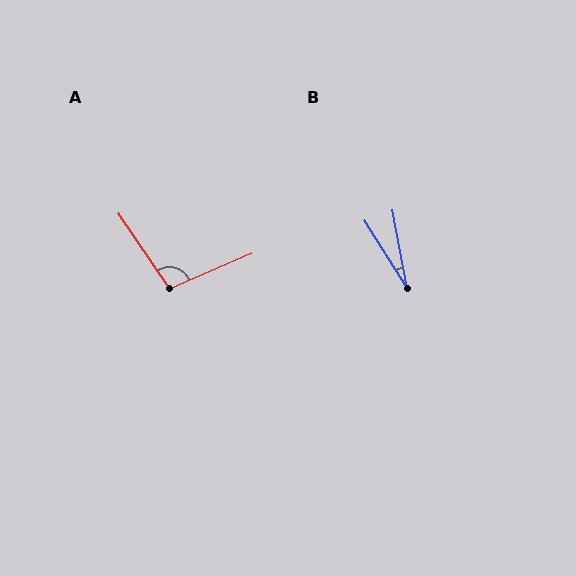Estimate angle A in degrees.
Approximately 101 degrees.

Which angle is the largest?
A, at approximately 101 degrees.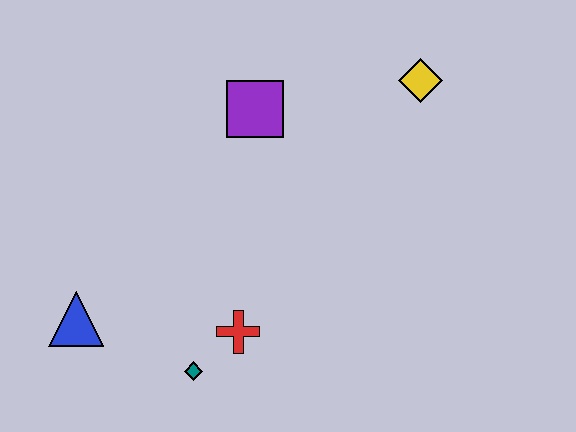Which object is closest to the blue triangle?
The teal diamond is closest to the blue triangle.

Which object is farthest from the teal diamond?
The yellow diamond is farthest from the teal diamond.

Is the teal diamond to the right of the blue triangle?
Yes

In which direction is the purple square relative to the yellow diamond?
The purple square is to the left of the yellow diamond.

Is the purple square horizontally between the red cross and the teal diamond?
No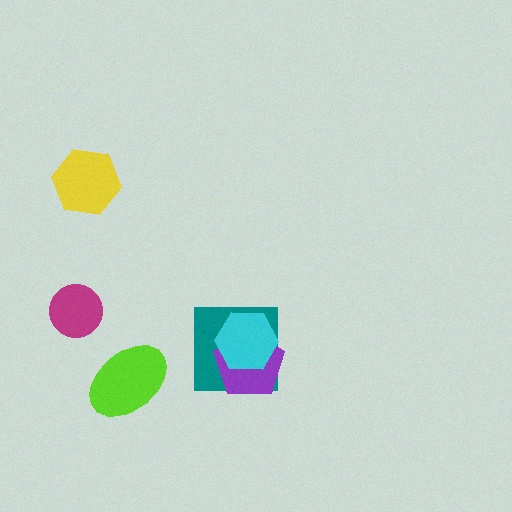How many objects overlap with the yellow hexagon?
0 objects overlap with the yellow hexagon.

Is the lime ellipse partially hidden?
No, no other shape covers it.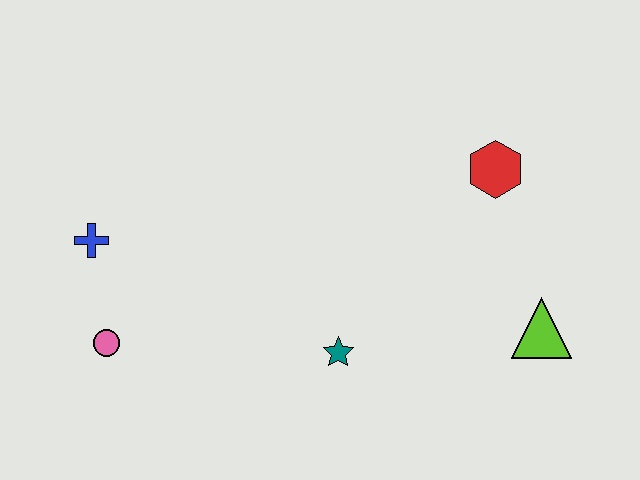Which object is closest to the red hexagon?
The lime triangle is closest to the red hexagon.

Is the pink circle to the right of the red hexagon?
No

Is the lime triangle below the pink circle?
No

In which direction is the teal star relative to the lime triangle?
The teal star is to the left of the lime triangle.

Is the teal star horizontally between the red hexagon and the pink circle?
Yes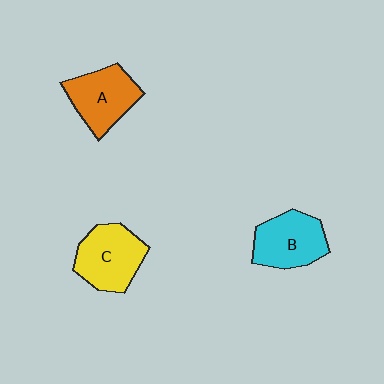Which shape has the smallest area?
Shape B (cyan).